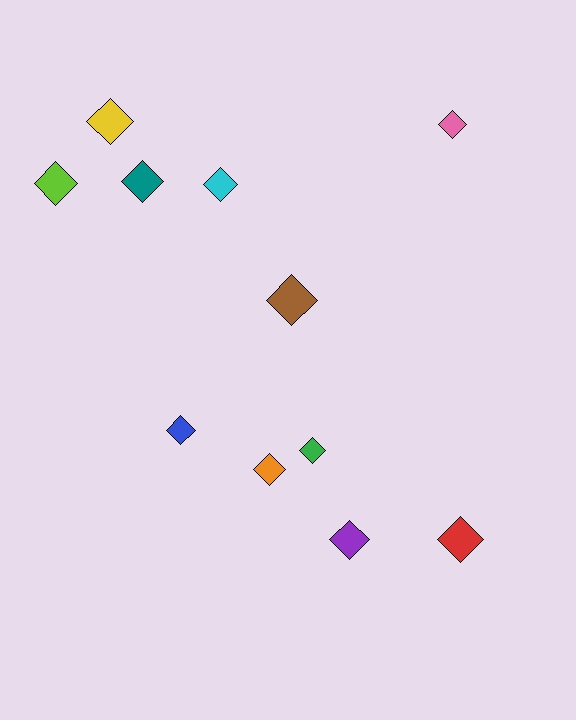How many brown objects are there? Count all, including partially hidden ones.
There is 1 brown object.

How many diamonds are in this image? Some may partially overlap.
There are 11 diamonds.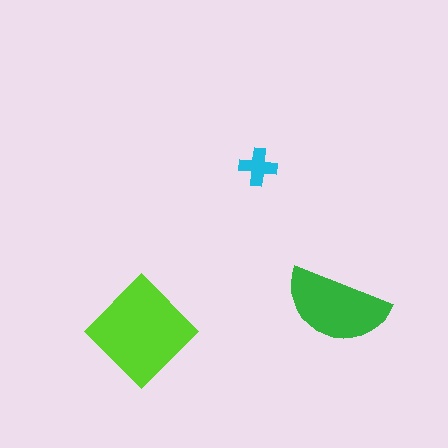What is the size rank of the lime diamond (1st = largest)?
1st.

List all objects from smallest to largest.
The cyan cross, the green semicircle, the lime diamond.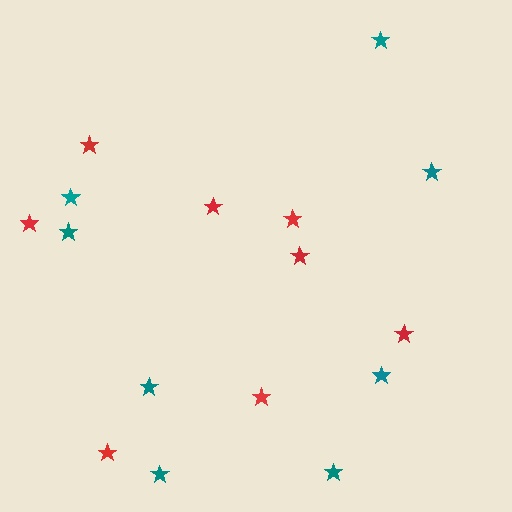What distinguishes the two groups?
There are 2 groups: one group of teal stars (8) and one group of red stars (8).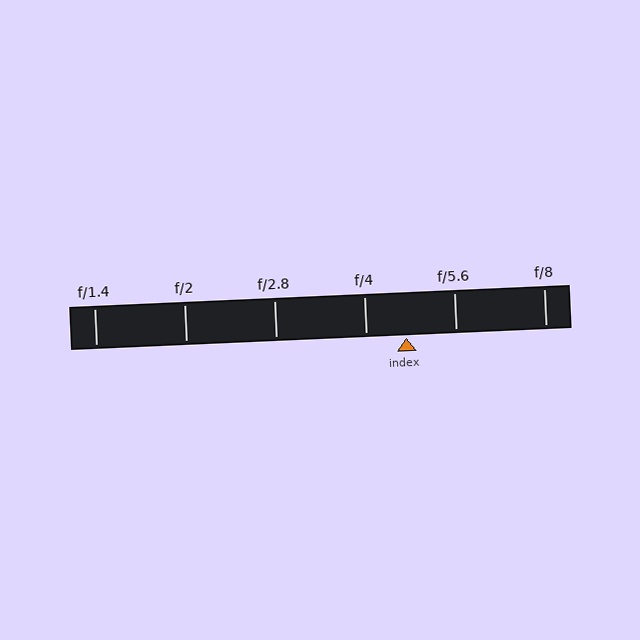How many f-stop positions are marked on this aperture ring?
There are 6 f-stop positions marked.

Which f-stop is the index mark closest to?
The index mark is closest to f/4.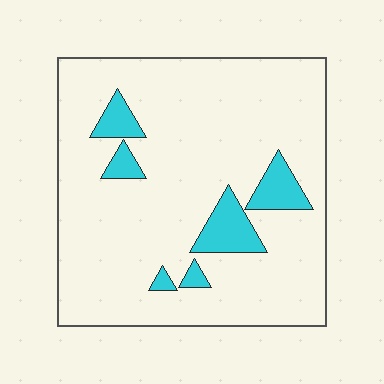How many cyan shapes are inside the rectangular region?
6.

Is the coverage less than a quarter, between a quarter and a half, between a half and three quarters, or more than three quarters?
Less than a quarter.